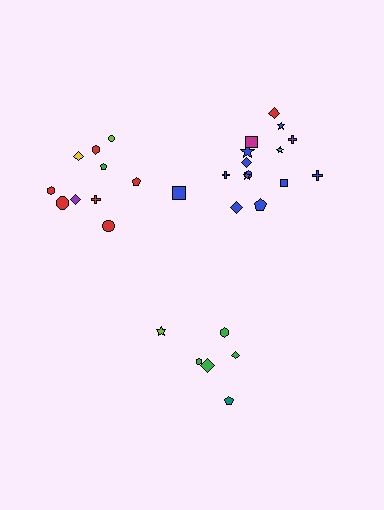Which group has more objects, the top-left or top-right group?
The top-right group.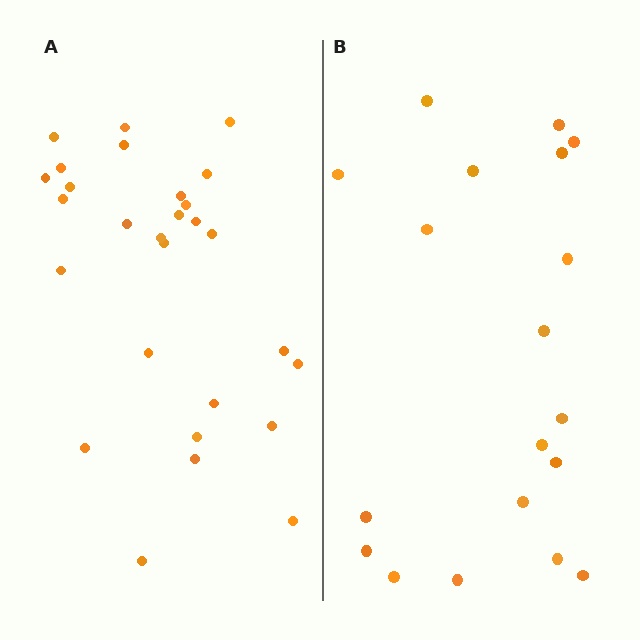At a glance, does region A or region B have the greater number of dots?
Region A (the left region) has more dots.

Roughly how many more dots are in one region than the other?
Region A has roughly 8 or so more dots than region B.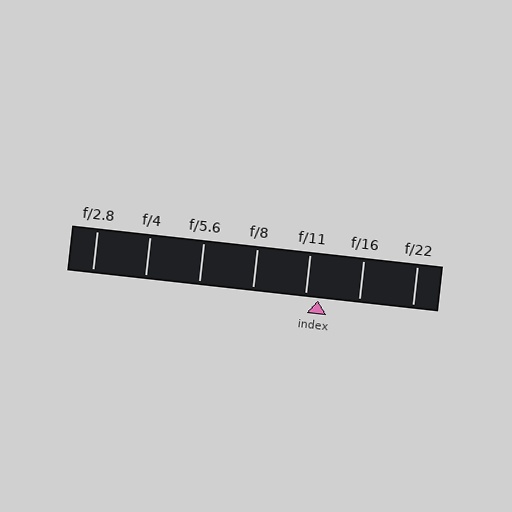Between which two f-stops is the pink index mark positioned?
The index mark is between f/11 and f/16.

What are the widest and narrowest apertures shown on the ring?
The widest aperture shown is f/2.8 and the narrowest is f/22.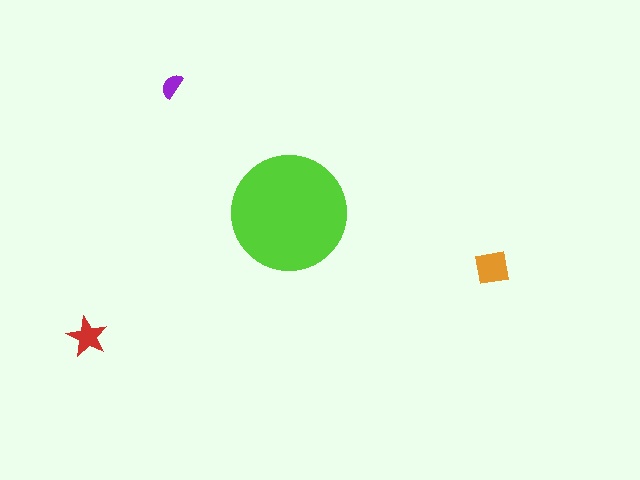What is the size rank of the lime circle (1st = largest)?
1st.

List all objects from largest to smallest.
The lime circle, the orange square, the red star, the purple semicircle.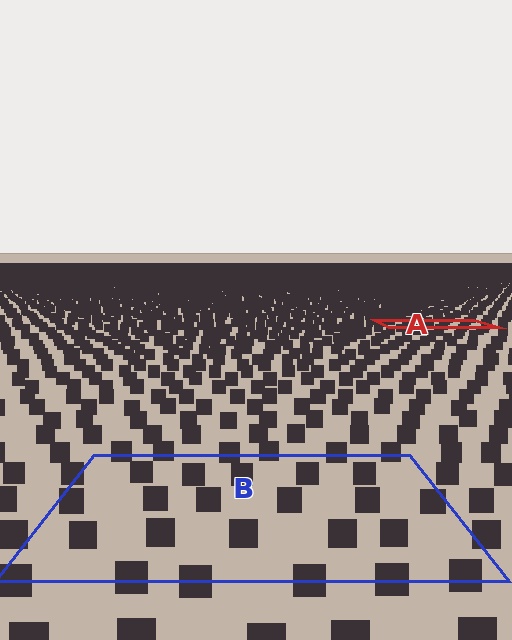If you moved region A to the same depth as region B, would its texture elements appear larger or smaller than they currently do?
They would appear larger. At a closer depth, the same texture elements are projected at a bigger on-screen size.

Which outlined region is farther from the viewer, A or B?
Region A is farther from the viewer — the texture elements inside it appear smaller and more densely packed.